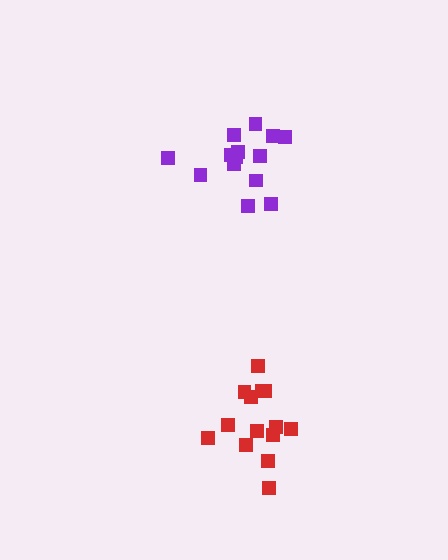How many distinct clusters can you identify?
There are 2 distinct clusters.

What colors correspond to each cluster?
The clusters are colored: red, purple.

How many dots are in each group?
Group 1: 14 dots, Group 2: 14 dots (28 total).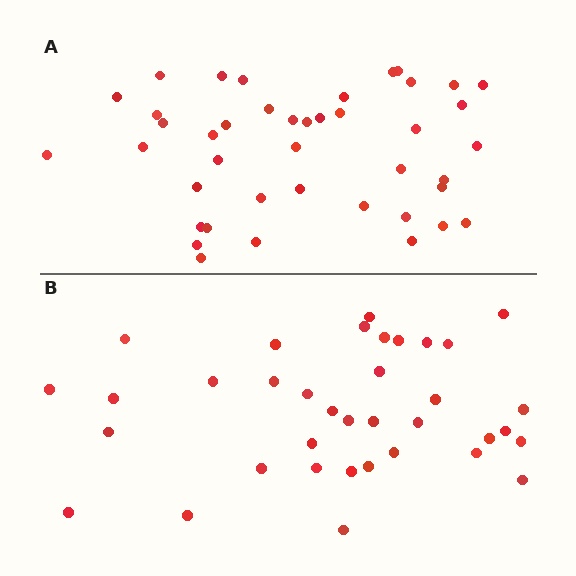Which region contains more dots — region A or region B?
Region A (the top region) has more dots.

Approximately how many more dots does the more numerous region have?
Region A has about 6 more dots than region B.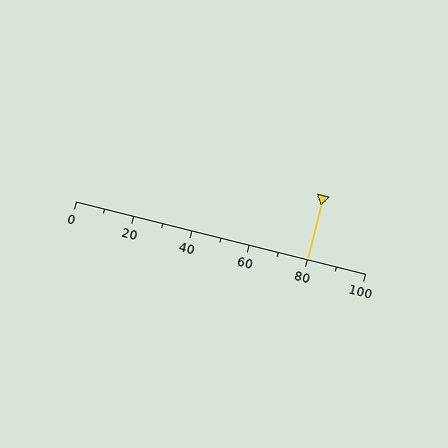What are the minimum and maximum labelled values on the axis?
The axis runs from 0 to 100.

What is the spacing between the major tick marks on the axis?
The major ticks are spaced 20 apart.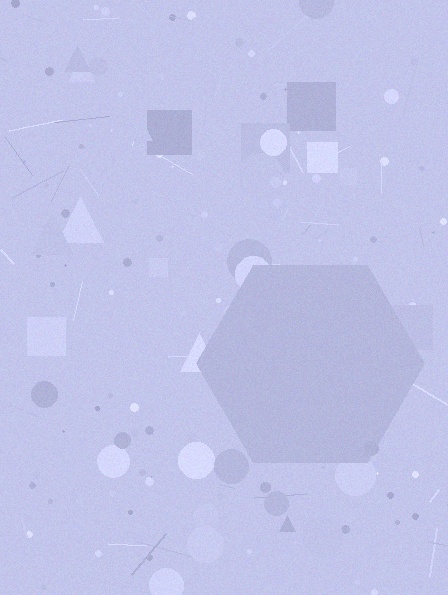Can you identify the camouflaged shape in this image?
The camouflaged shape is a hexagon.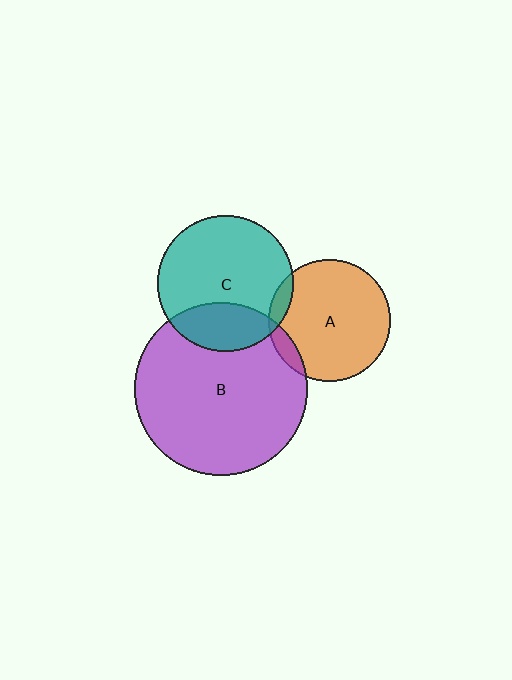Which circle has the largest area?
Circle B (purple).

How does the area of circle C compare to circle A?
Approximately 1.2 times.